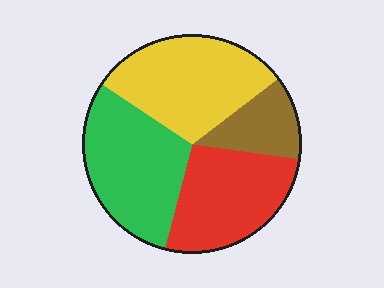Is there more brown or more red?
Red.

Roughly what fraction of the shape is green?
Green takes up about one third (1/3) of the shape.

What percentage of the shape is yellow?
Yellow covers roughly 30% of the shape.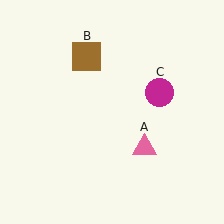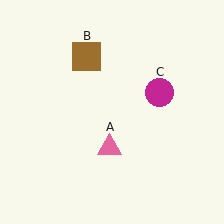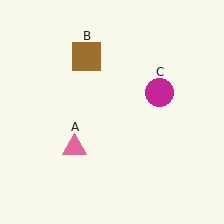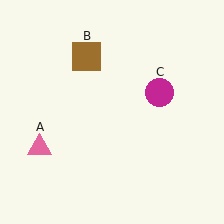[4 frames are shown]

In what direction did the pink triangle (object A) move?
The pink triangle (object A) moved left.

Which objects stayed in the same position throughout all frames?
Brown square (object B) and magenta circle (object C) remained stationary.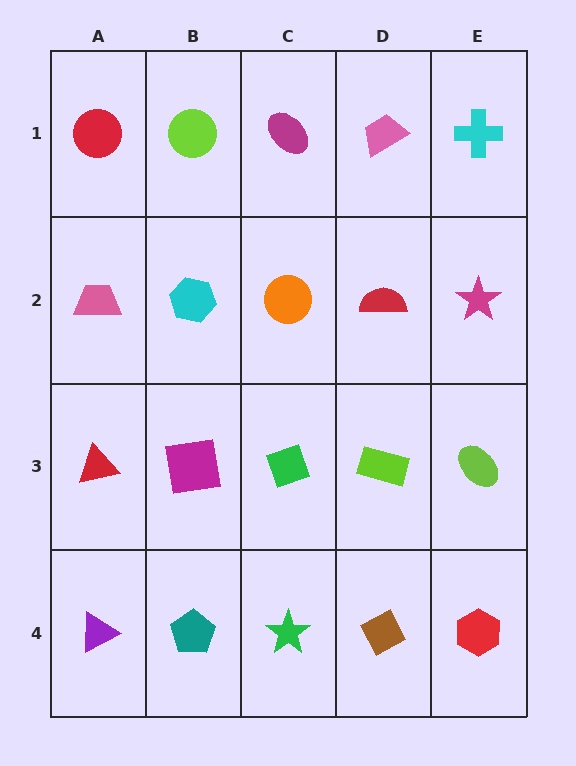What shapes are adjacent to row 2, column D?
A pink trapezoid (row 1, column D), a lime rectangle (row 3, column D), an orange circle (row 2, column C), a magenta star (row 2, column E).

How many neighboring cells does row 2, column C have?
4.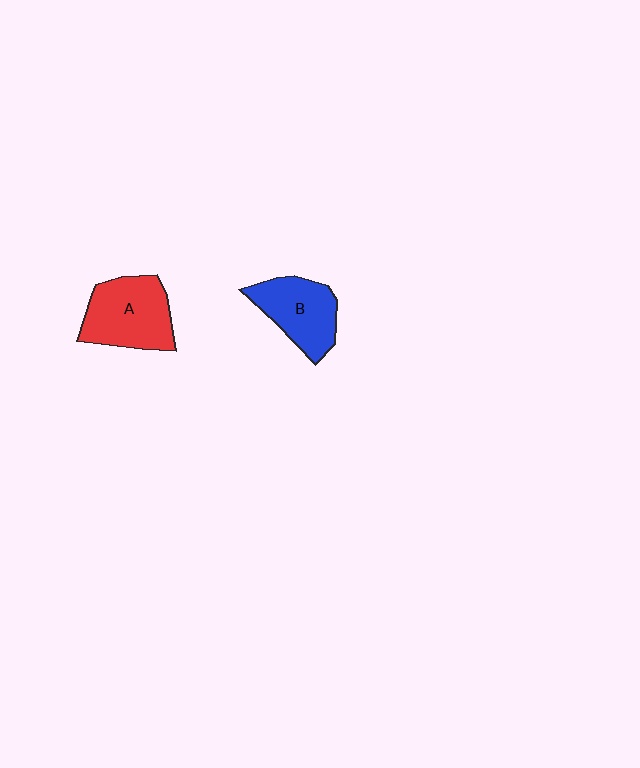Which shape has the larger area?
Shape A (red).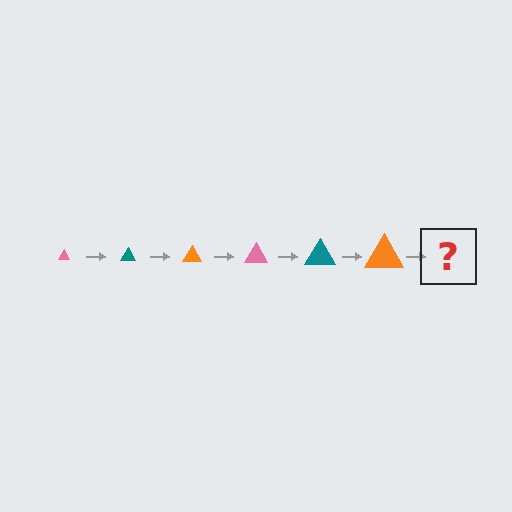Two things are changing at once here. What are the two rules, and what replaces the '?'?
The two rules are that the triangle grows larger each step and the color cycles through pink, teal, and orange. The '?' should be a pink triangle, larger than the previous one.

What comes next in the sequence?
The next element should be a pink triangle, larger than the previous one.